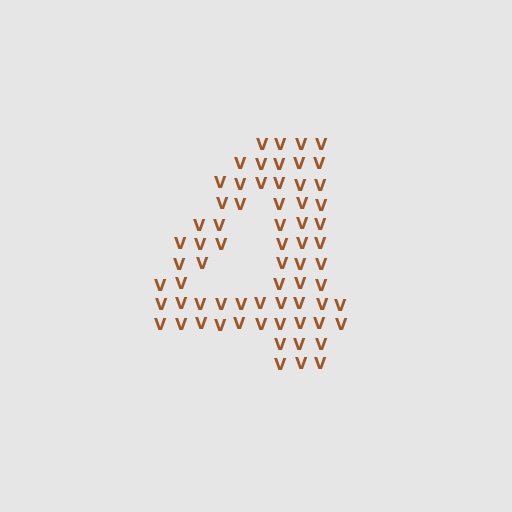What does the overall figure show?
The overall figure shows the digit 4.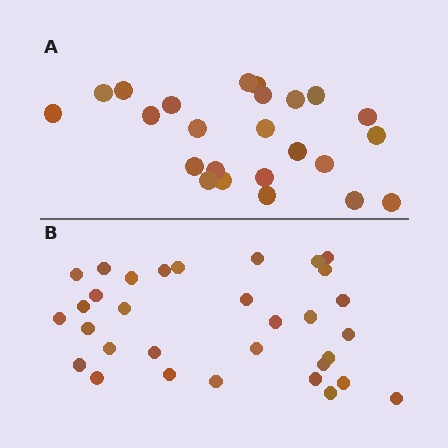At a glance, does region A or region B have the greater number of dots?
Region B (the bottom region) has more dots.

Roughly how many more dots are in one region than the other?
Region B has roughly 8 or so more dots than region A.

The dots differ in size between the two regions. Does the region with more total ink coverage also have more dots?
No. Region A has more total ink coverage because its dots are larger, but region B actually contains more individual dots. Total area can be misleading — the number of items is what matters here.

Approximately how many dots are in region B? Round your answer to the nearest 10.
About 30 dots. (The exact count is 32, which rounds to 30.)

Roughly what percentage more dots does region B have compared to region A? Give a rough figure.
About 35% more.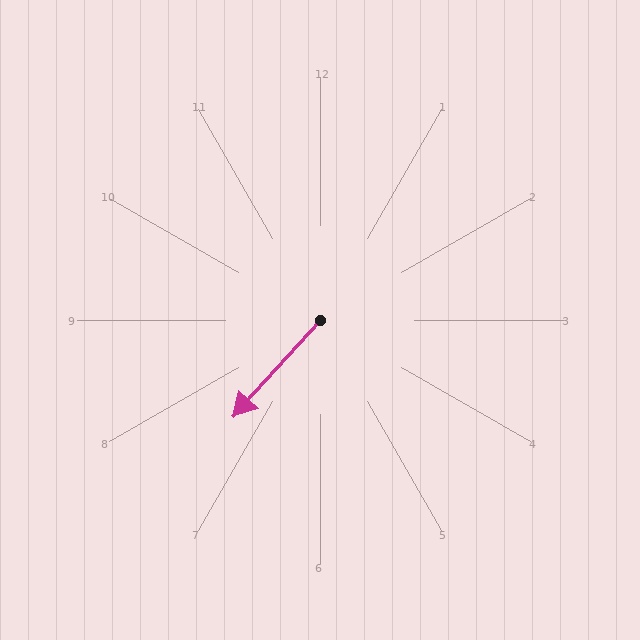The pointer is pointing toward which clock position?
Roughly 7 o'clock.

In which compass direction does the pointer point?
Southwest.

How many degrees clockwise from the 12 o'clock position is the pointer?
Approximately 222 degrees.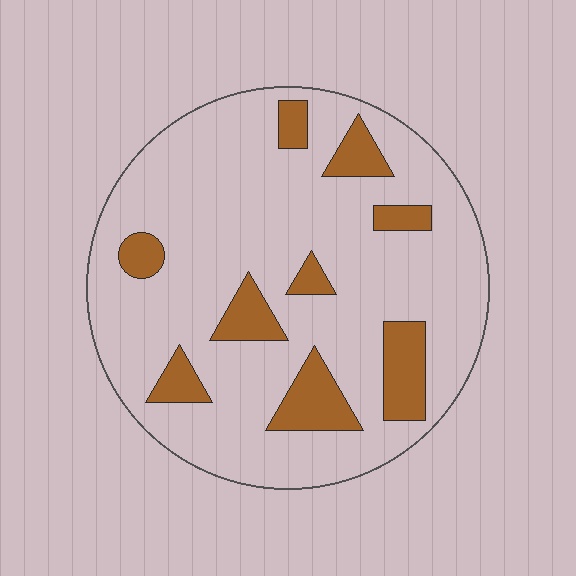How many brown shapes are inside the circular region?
9.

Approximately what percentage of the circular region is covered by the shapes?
Approximately 15%.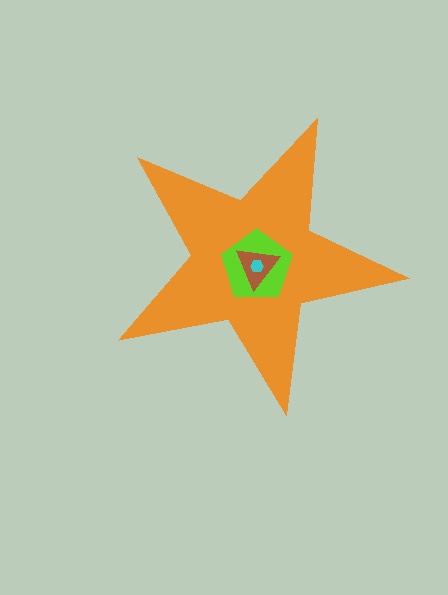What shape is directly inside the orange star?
The lime pentagon.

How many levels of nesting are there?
4.